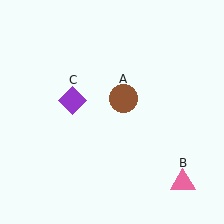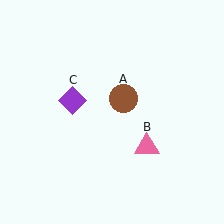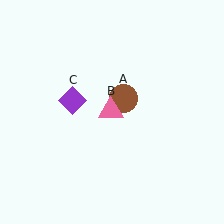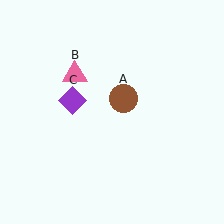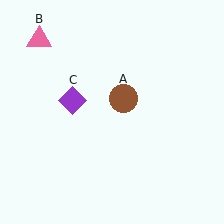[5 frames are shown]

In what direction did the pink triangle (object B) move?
The pink triangle (object B) moved up and to the left.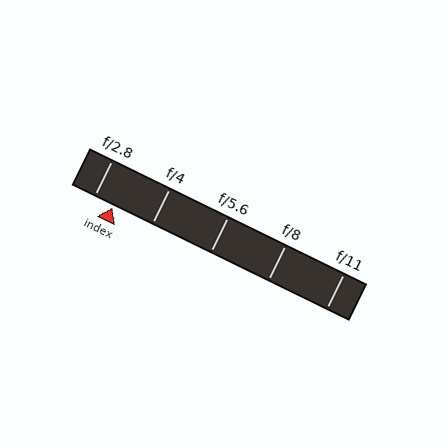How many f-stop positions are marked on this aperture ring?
There are 5 f-stop positions marked.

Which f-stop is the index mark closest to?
The index mark is closest to f/2.8.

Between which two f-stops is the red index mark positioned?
The index mark is between f/2.8 and f/4.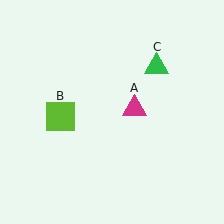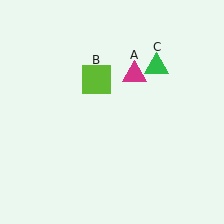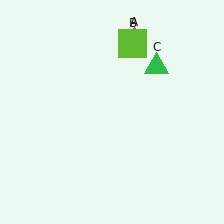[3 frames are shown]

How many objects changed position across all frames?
2 objects changed position: magenta triangle (object A), lime square (object B).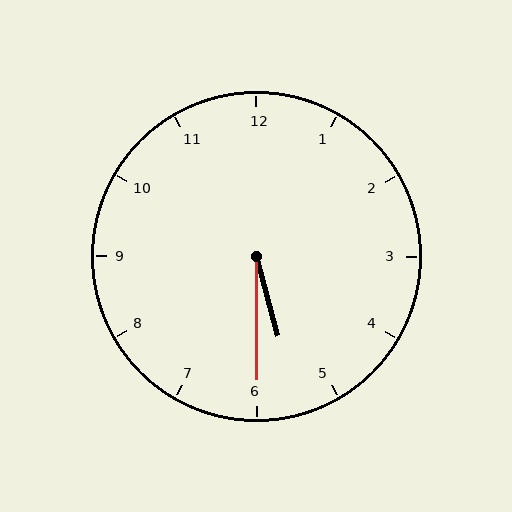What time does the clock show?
5:30.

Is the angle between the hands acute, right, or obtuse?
It is acute.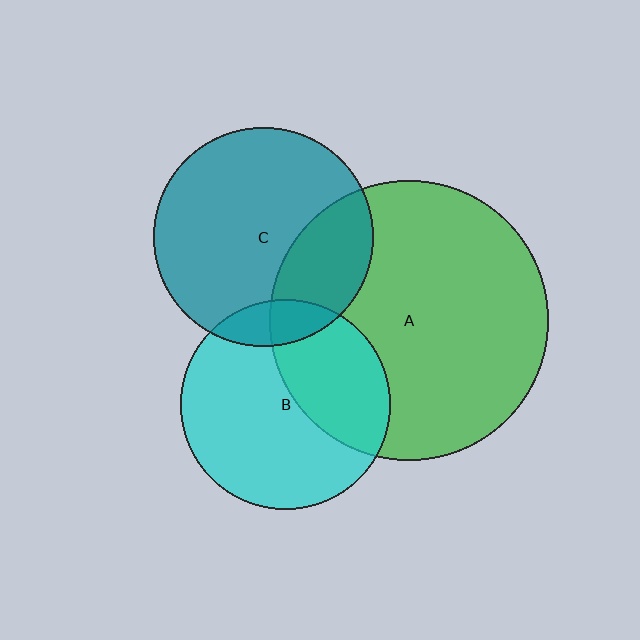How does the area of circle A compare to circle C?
Approximately 1.6 times.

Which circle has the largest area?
Circle A (green).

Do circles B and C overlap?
Yes.